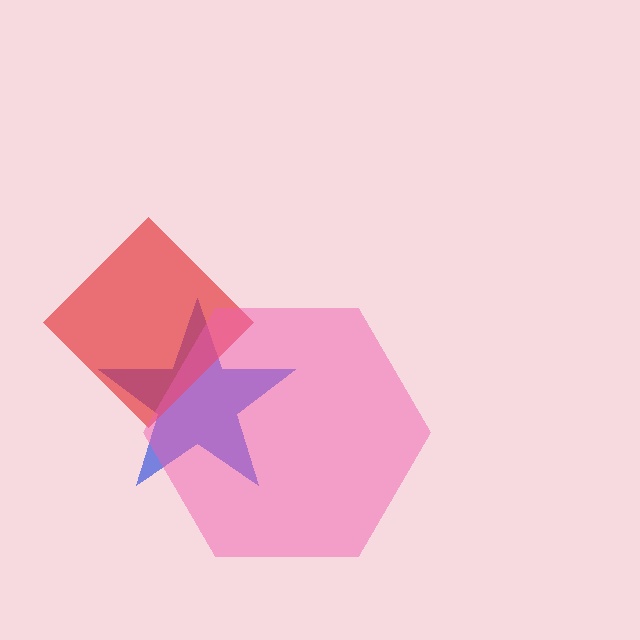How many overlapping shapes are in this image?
There are 3 overlapping shapes in the image.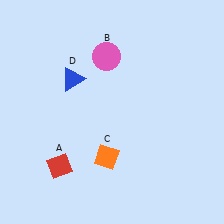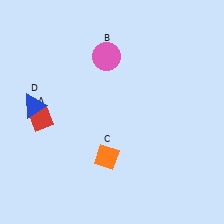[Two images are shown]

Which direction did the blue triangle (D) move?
The blue triangle (D) moved left.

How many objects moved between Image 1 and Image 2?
2 objects moved between the two images.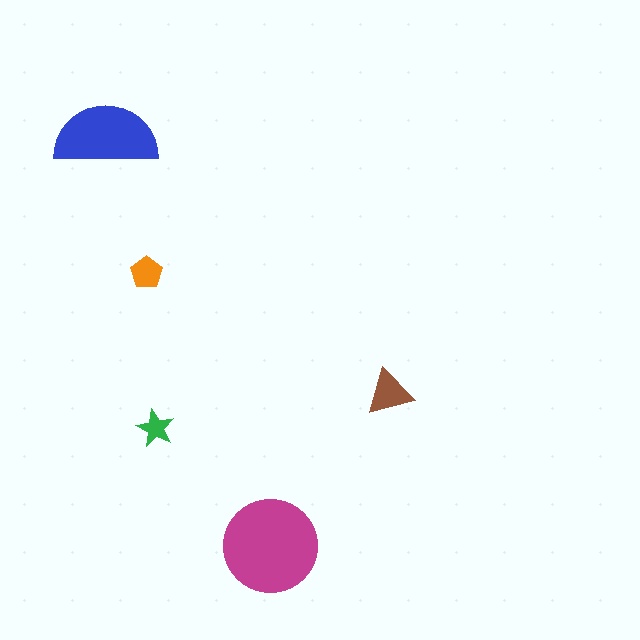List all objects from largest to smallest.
The magenta circle, the blue semicircle, the brown triangle, the orange pentagon, the green star.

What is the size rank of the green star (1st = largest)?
5th.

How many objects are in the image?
There are 5 objects in the image.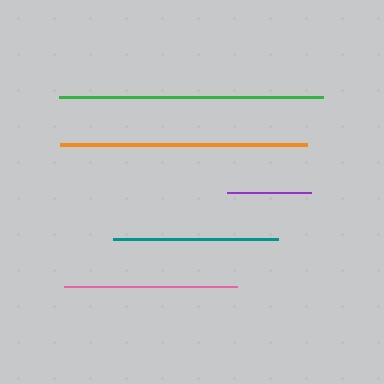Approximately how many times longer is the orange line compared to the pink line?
The orange line is approximately 1.4 times the length of the pink line.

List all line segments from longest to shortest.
From longest to shortest: green, orange, pink, teal, purple.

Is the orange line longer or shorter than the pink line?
The orange line is longer than the pink line.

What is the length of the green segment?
The green segment is approximately 264 pixels long.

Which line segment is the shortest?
The purple line is the shortest at approximately 84 pixels.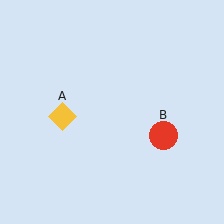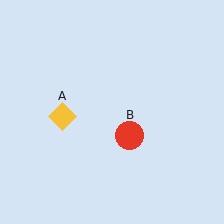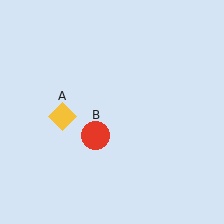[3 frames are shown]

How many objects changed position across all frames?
1 object changed position: red circle (object B).